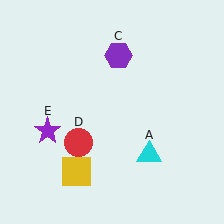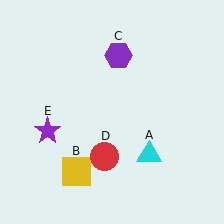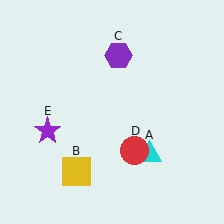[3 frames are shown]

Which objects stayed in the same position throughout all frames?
Cyan triangle (object A) and yellow square (object B) and purple hexagon (object C) and purple star (object E) remained stationary.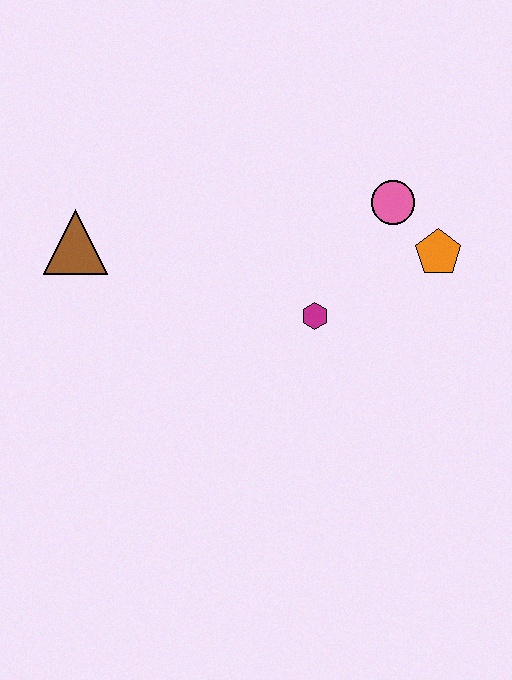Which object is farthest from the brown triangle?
The orange pentagon is farthest from the brown triangle.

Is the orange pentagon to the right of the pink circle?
Yes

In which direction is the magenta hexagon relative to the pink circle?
The magenta hexagon is below the pink circle.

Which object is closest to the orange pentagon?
The pink circle is closest to the orange pentagon.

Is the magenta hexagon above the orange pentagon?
No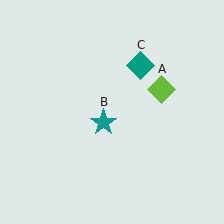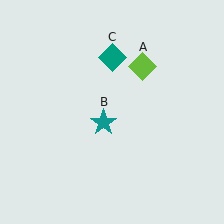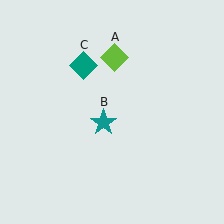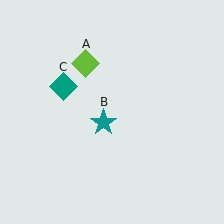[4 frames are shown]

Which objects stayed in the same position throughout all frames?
Teal star (object B) remained stationary.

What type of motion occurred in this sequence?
The lime diamond (object A), teal diamond (object C) rotated counterclockwise around the center of the scene.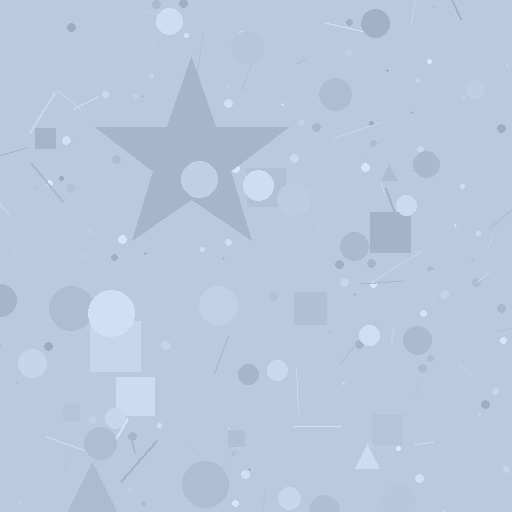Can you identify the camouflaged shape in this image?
The camouflaged shape is a star.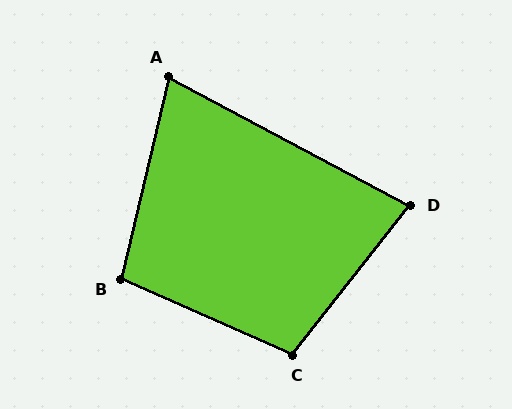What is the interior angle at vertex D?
Approximately 80 degrees (acute).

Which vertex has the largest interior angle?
C, at approximately 105 degrees.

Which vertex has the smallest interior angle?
A, at approximately 75 degrees.